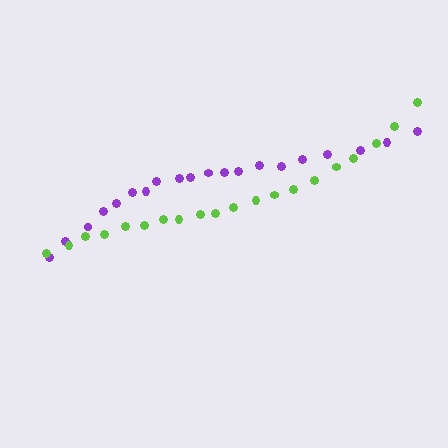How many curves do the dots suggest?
There are 2 distinct paths.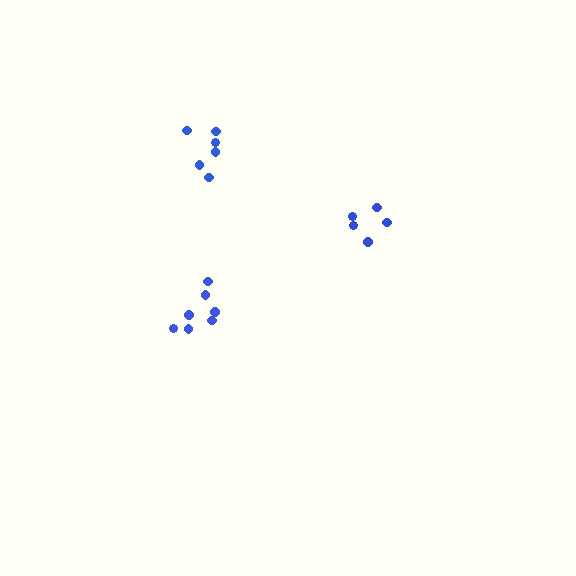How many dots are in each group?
Group 1: 7 dots, Group 2: 6 dots, Group 3: 5 dots (18 total).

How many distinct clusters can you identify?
There are 3 distinct clusters.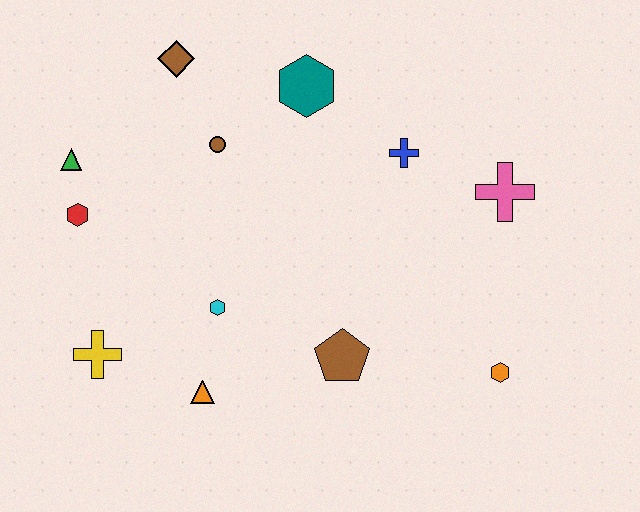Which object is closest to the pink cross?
The blue cross is closest to the pink cross.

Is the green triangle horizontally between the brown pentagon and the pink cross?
No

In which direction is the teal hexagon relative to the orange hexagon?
The teal hexagon is above the orange hexagon.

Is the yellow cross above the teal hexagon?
No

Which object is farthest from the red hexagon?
The orange hexagon is farthest from the red hexagon.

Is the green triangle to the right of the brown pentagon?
No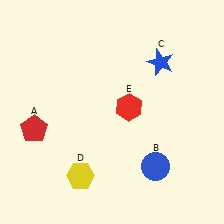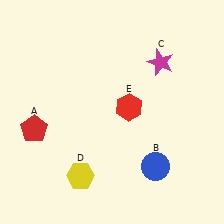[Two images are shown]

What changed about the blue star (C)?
In Image 1, C is blue. In Image 2, it changed to magenta.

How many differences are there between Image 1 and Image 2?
There is 1 difference between the two images.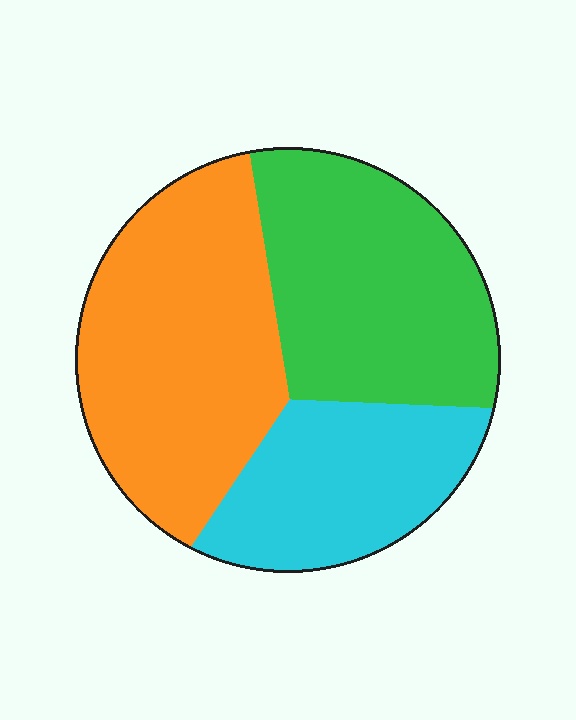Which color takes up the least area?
Cyan, at roughly 25%.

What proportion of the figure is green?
Green covers 35% of the figure.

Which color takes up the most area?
Orange, at roughly 40%.